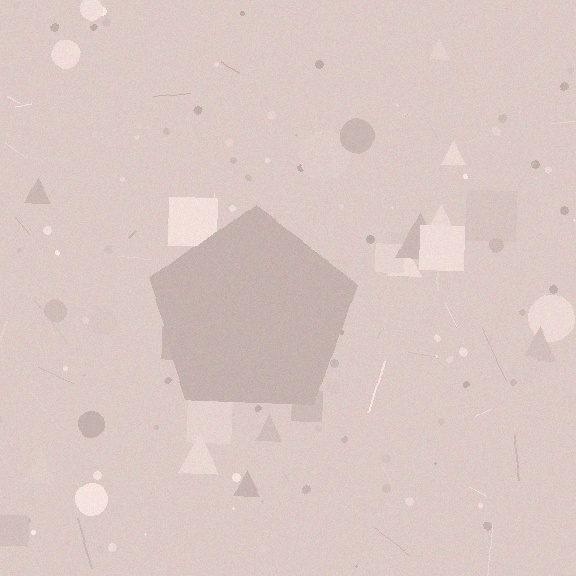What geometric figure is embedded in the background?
A pentagon is embedded in the background.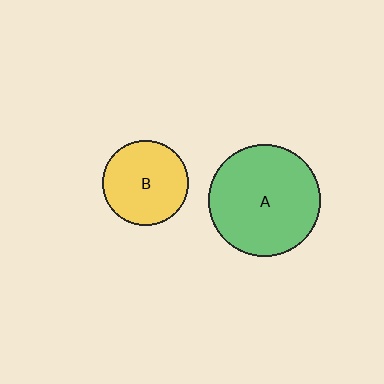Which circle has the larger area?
Circle A (green).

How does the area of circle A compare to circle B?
Approximately 1.7 times.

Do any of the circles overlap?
No, none of the circles overlap.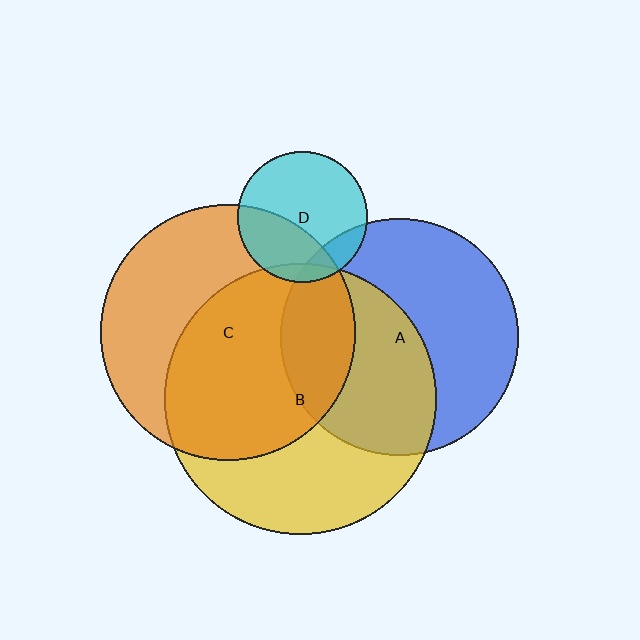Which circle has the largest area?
Circle B (yellow).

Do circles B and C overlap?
Yes.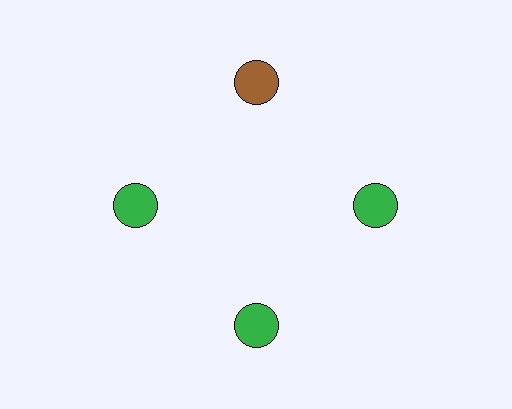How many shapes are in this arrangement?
There are 4 shapes arranged in a ring pattern.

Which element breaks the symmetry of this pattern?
The brown circle at roughly the 12 o'clock position breaks the symmetry. All other shapes are green circles.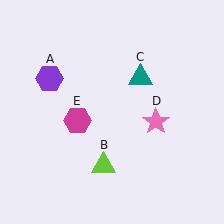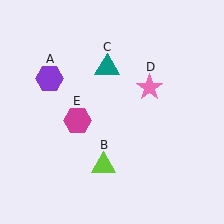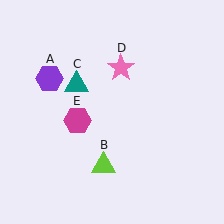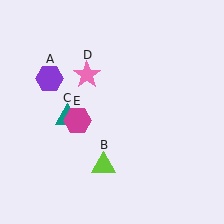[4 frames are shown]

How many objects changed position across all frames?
2 objects changed position: teal triangle (object C), pink star (object D).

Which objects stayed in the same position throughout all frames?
Purple hexagon (object A) and lime triangle (object B) and magenta hexagon (object E) remained stationary.